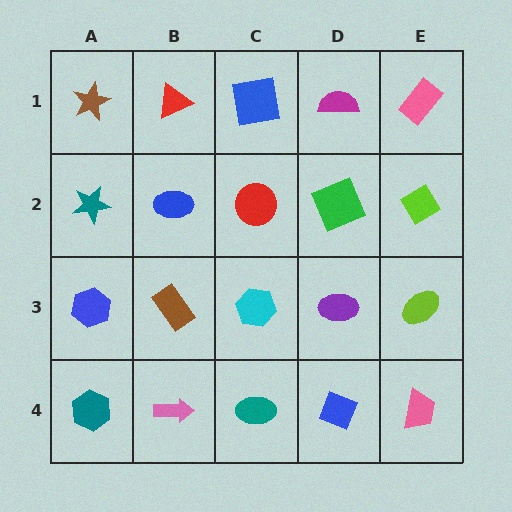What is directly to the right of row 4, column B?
A teal ellipse.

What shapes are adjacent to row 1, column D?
A green square (row 2, column D), a blue square (row 1, column C), a pink rectangle (row 1, column E).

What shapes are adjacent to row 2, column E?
A pink rectangle (row 1, column E), a lime ellipse (row 3, column E), a green square (row 2, column D).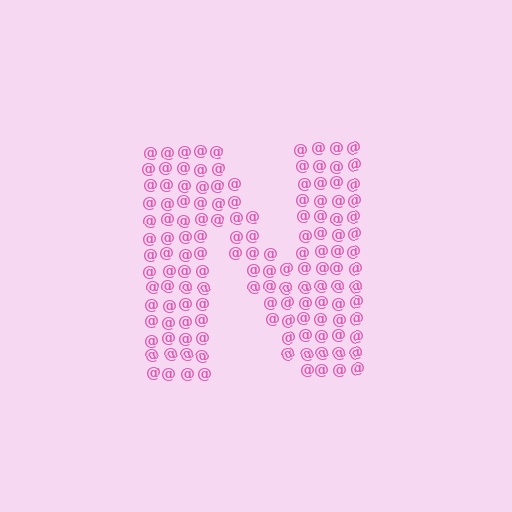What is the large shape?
The large shape is the letter N.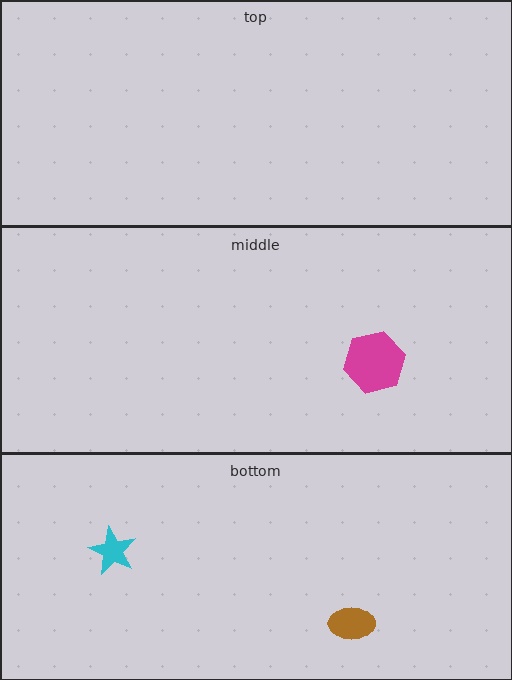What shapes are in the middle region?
The magenta hexagon.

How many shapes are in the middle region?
1.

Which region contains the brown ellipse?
The bottom region.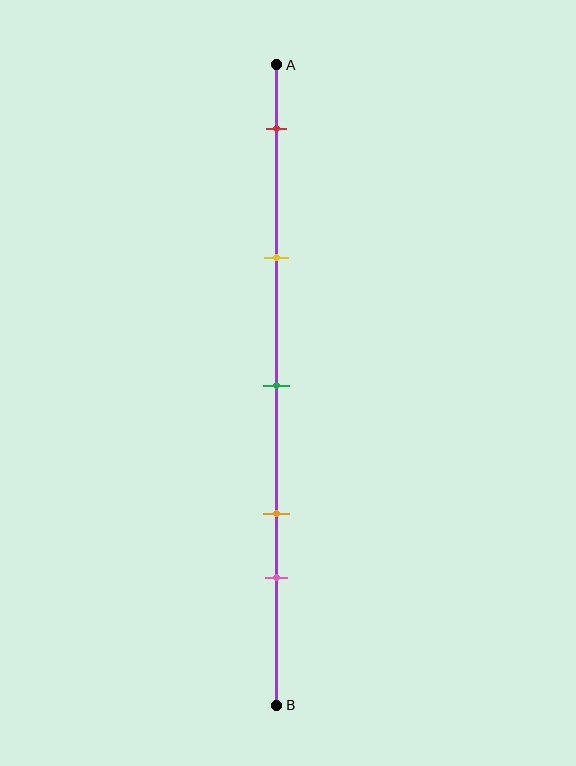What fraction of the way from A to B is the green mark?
The green mark is approximately 50% (0.5) of the way from A to B.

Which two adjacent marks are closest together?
The orange and pink marks are the closest adjacent pair.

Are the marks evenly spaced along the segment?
No, the marks are not evenly spaced.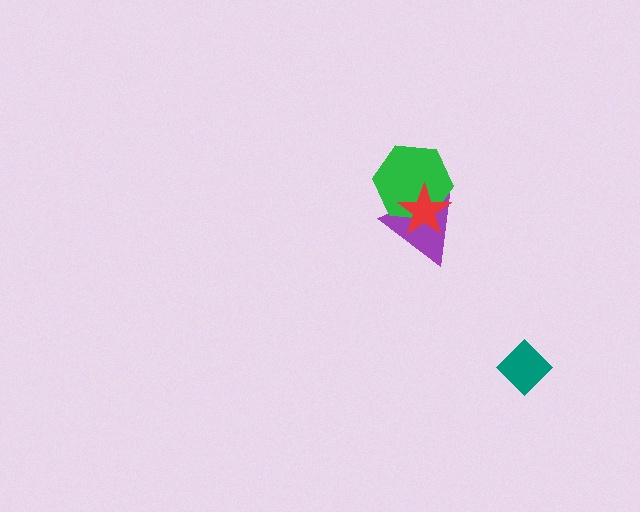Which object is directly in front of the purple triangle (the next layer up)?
The green hexagon is directly in front of the purple triangle.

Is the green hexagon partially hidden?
Yes, it is partially covered by another shape.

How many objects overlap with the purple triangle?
2 objects overlap with the purple triangle.